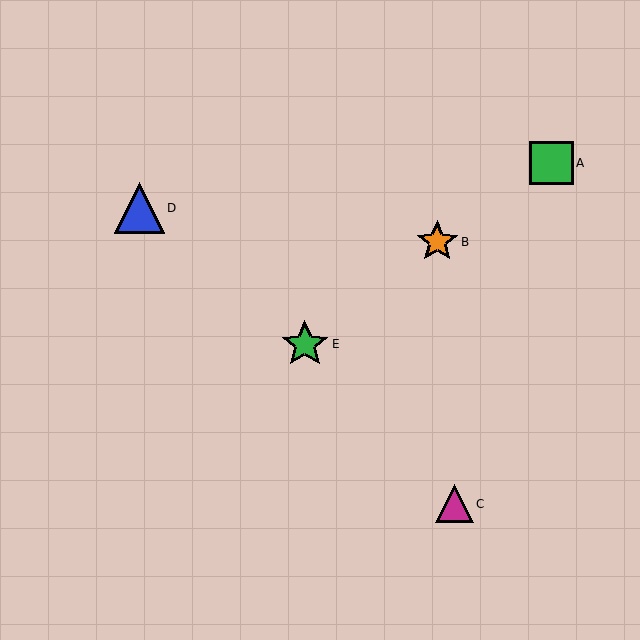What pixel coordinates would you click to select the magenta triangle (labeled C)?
Click at (455, 504) to select the magenta triangle C.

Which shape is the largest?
The blue triangle (labeled D) is the largest.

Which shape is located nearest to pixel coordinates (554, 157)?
The green square (labeled A) at (552, 163) is nearest to that location.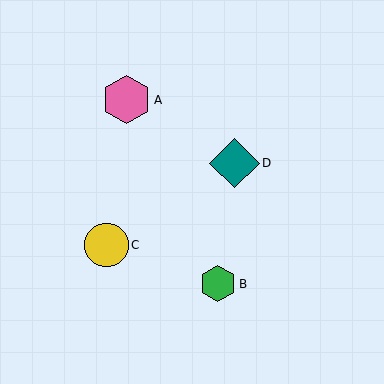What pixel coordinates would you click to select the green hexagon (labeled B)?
Click at (218, 284) to select the green hexagon B.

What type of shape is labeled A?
Shape A is a pink hexagon.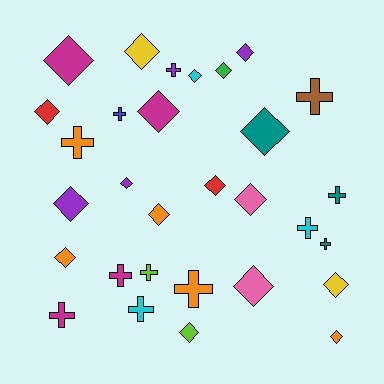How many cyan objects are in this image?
There are 3 cyan objects.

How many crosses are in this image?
There are 12 crosses.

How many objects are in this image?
There are 30 objects.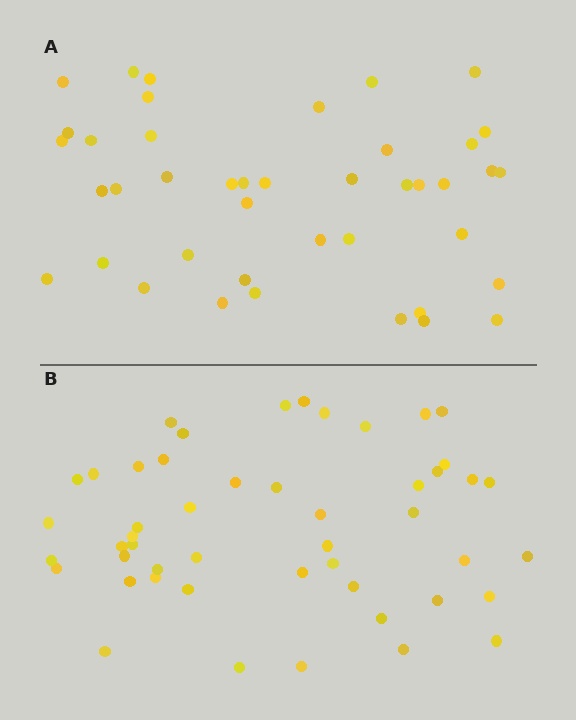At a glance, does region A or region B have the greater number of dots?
Region B (the bottom region) has more dots.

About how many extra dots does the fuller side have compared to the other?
Region B has roughly 8 or so more dots than region A.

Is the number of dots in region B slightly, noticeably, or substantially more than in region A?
Region B has only slightly more — the two regions are fairly close. The ratio is roughly 1.2 to 1.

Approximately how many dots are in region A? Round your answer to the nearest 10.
About 40 dots. (The exact count is 42, which rounds to 40.)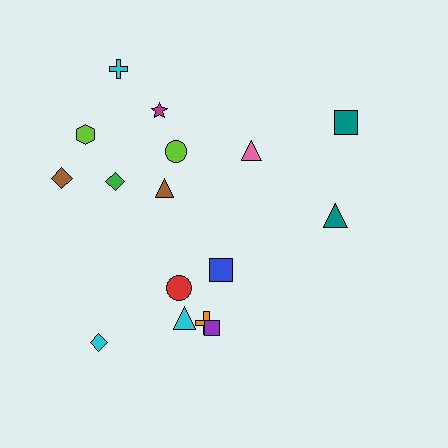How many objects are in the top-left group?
There are 7 objects.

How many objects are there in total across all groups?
There are 17 objects.